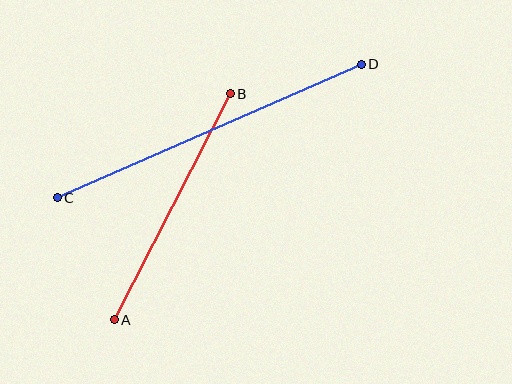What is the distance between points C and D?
The distance is approximately 332 pixels.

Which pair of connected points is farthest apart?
Points C and D are farthest apart.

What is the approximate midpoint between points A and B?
The midpoint is at approximately (172, 207) pixels.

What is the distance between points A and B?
The distance is approximately 254 pixels.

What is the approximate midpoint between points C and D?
The midpoint is at approximately (209, 131) pixels.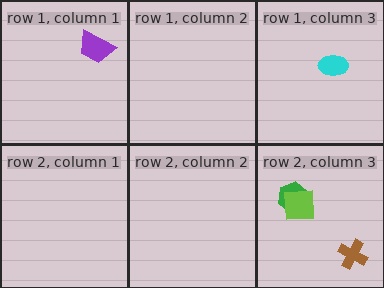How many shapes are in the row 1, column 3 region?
1.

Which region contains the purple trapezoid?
The row 1, column 1 region.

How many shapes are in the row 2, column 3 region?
3.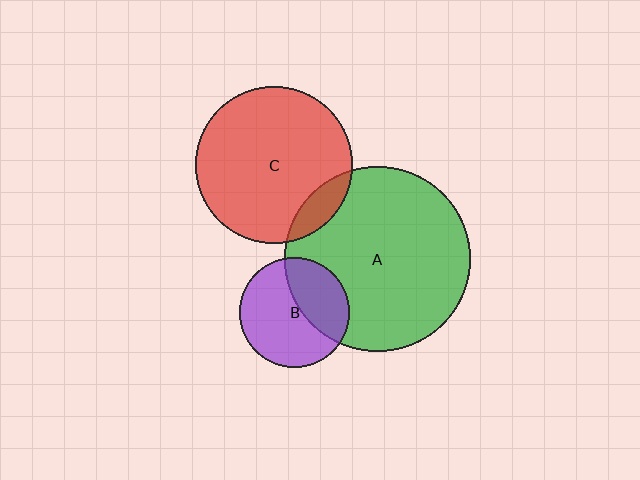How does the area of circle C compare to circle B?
Approximately 2.0 times.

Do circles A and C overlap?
Yes.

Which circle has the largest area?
Circle A (green).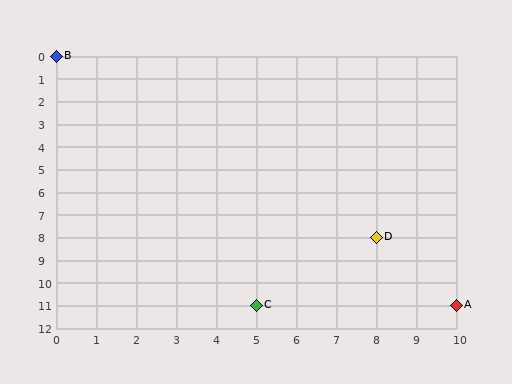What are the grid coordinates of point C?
Point C is at grid coordinates (5, 11).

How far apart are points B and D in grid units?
Points B and D are 8 columns and 8 rows apart (about 11.3 grid units diagonally).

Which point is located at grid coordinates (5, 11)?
Point C is at (5, 11).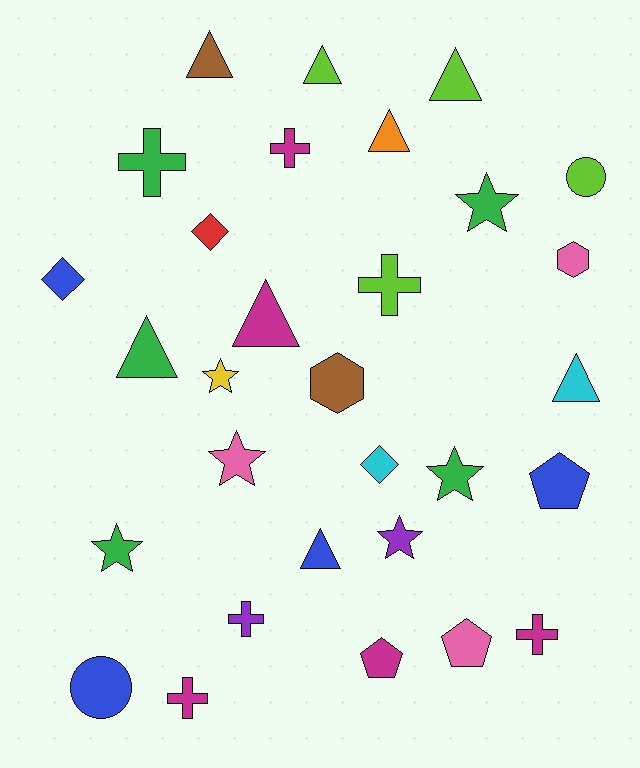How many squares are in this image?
There are no squares.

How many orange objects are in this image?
There is 1 orange object.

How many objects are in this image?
There are 30 objects.